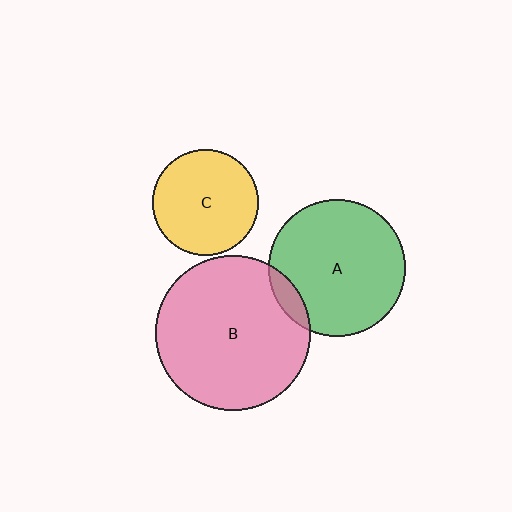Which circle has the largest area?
Circle B (pink).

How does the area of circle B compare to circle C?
Approximately 2.1 times.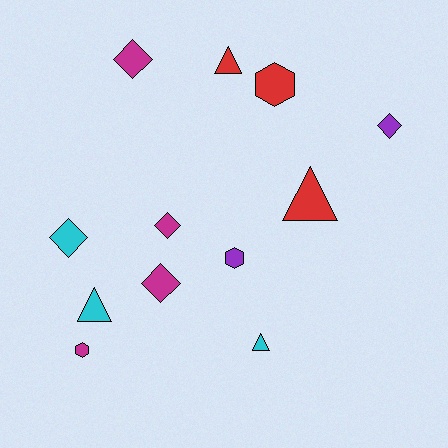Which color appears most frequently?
Magenta, with 4 objects.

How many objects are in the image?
There are 12 objects.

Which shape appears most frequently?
Diamond, with 5 objects.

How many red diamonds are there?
There are no red diamonds.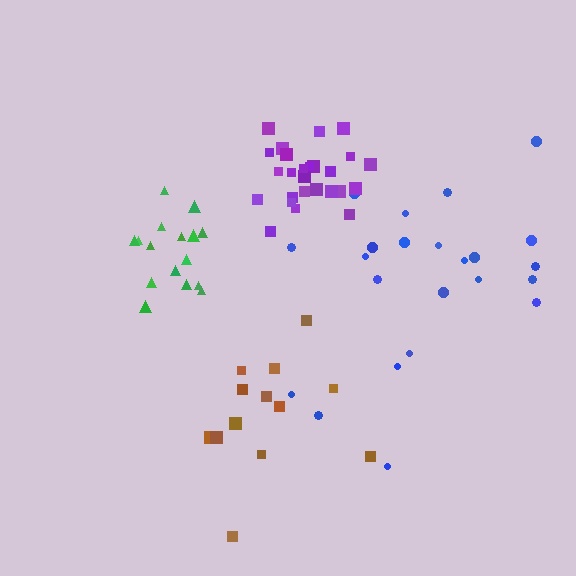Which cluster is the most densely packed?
Purple.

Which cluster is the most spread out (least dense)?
Blue.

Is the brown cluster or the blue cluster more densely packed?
Brown.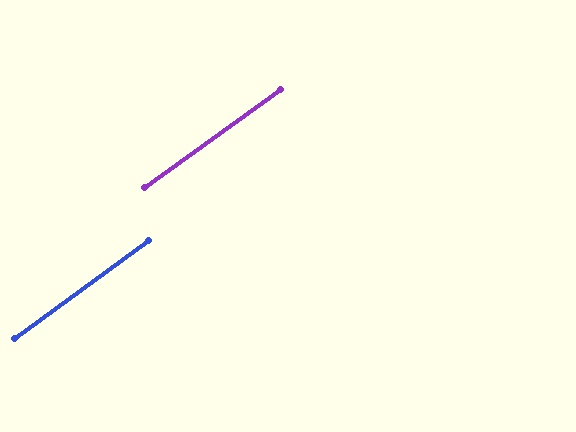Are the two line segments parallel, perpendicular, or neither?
Parallel — their directions differ by only 0.4°.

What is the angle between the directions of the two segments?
Approximately 0 degrees.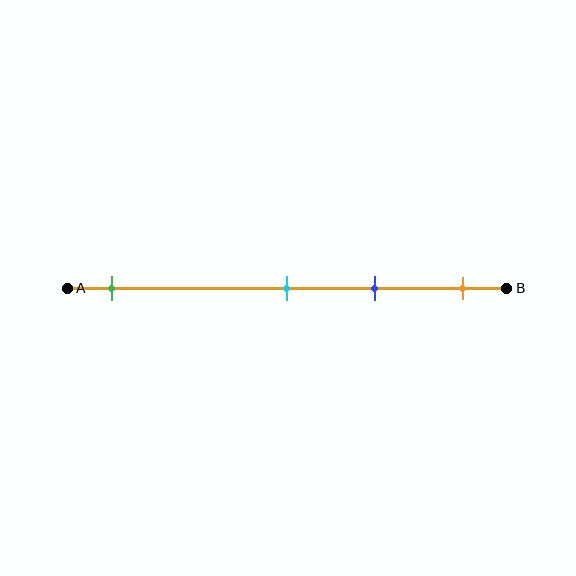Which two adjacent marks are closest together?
The cyan and blue marks are the closest adjacent pair.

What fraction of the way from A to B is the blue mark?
The blue mark is approximately 70% (0.7) of the way from A to B.